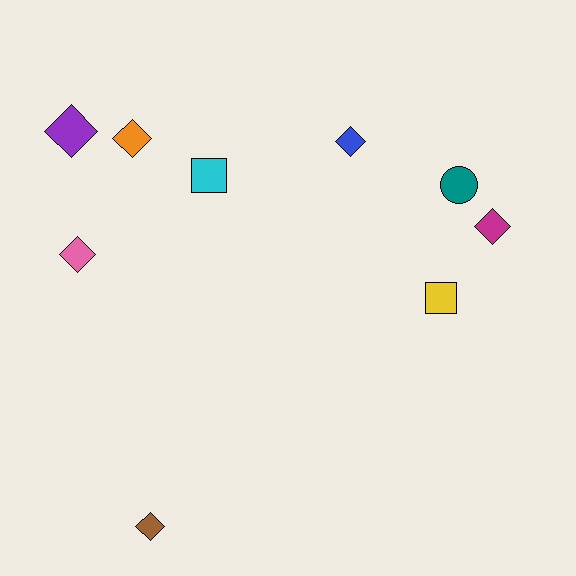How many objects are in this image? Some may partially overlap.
There are 9 objects.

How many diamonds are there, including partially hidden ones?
There are 6 diamonds.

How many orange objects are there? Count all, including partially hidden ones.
There is 1 orange object.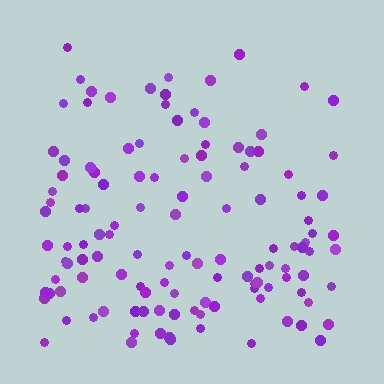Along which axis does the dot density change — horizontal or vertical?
Vertical.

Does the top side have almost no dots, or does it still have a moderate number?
Still a moderate number, just noticeably fewer than the bottom.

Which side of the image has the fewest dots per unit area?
The top.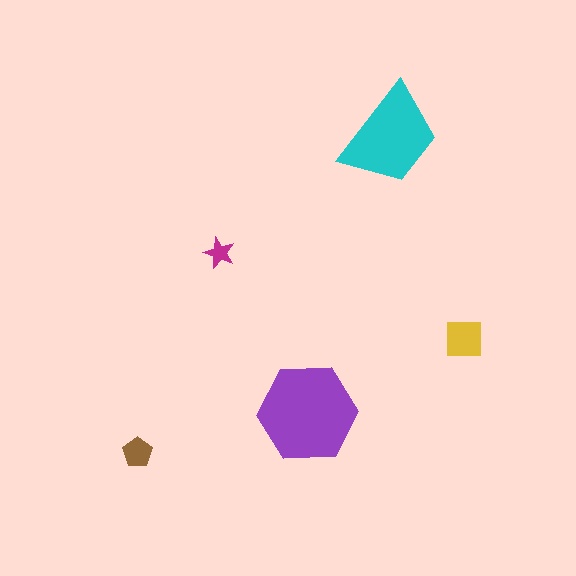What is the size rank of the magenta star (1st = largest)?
5th.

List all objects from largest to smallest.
The purple hexagon, the cyan trapezoid, the yellow square, the brown pentagon, the magenta star.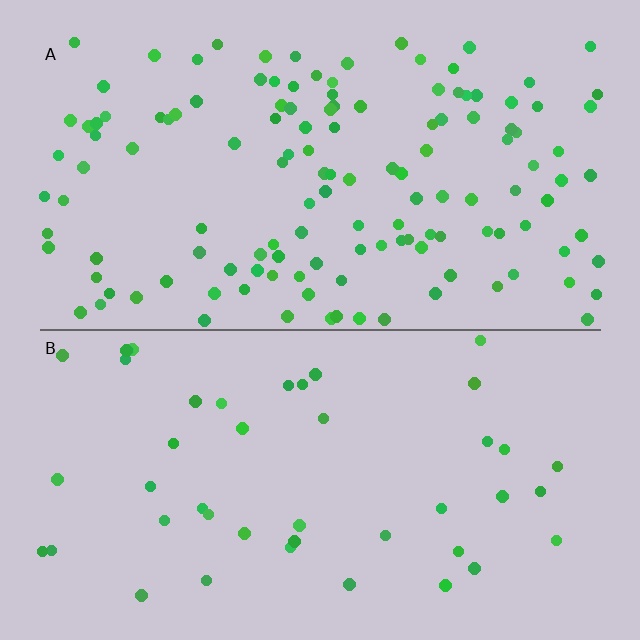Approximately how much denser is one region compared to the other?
Approximately 3.0× — region A over region B.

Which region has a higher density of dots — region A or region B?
A (the top).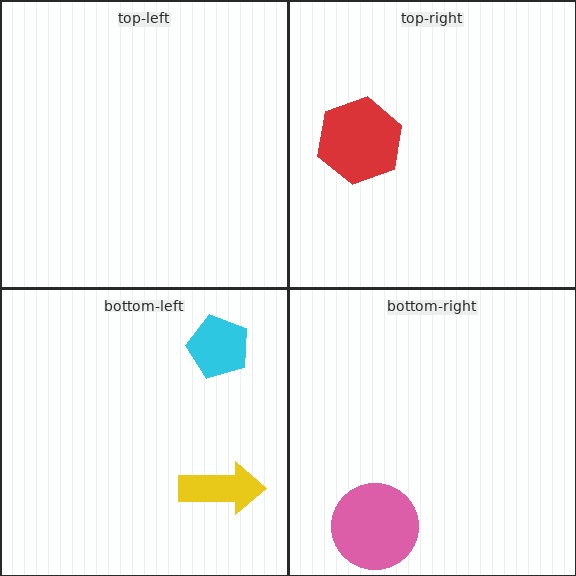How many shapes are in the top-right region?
1.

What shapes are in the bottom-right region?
The pink circle.